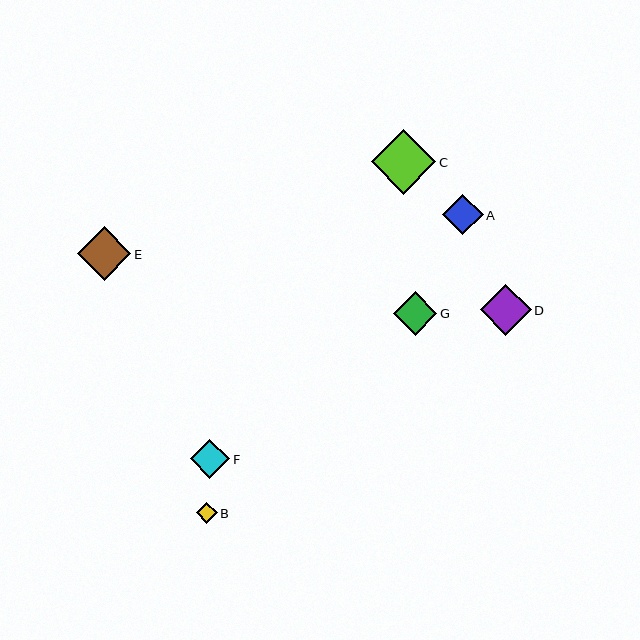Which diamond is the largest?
Diamond C is the largest with a size of approximately 65 pixels.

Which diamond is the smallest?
Diamond B is the smallest with a size of approximately 21 pixels.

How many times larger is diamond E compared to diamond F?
Diamond E is approximately 1.4 times the size of diamond F.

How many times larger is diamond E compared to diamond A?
Diamond E is approximately 1.3 times the size of diamond A.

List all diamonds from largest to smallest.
From largest to smallest: C, E, D, G, A, F, B.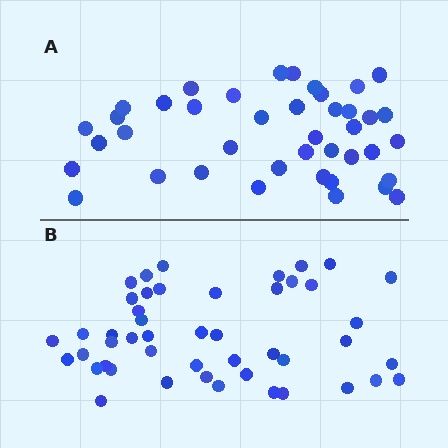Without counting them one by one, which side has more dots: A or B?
Region B (the bottom region) has more dots.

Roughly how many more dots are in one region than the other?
Region B has about 6 more dots than region A.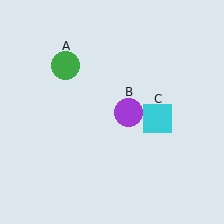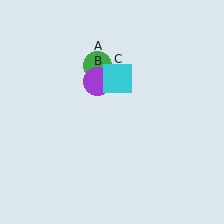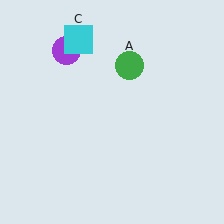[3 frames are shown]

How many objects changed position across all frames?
3 objects changed position: green circle (object A), purple circle (object B), cyan square (object C).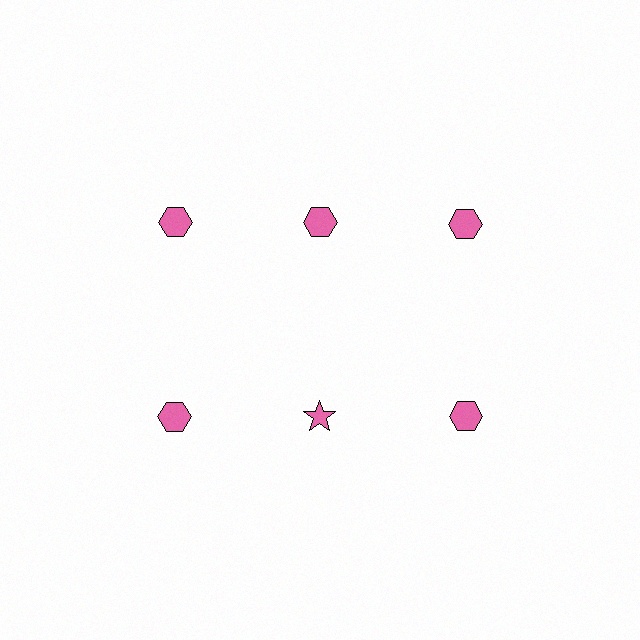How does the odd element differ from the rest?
It has a different shape: star instead of hexagon.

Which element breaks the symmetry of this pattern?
The pink star in the second row, second from left column breaks the symmetry. All other shapes are pink hexagons.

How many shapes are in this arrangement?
There are 6 shapes arranged in a grid pattern.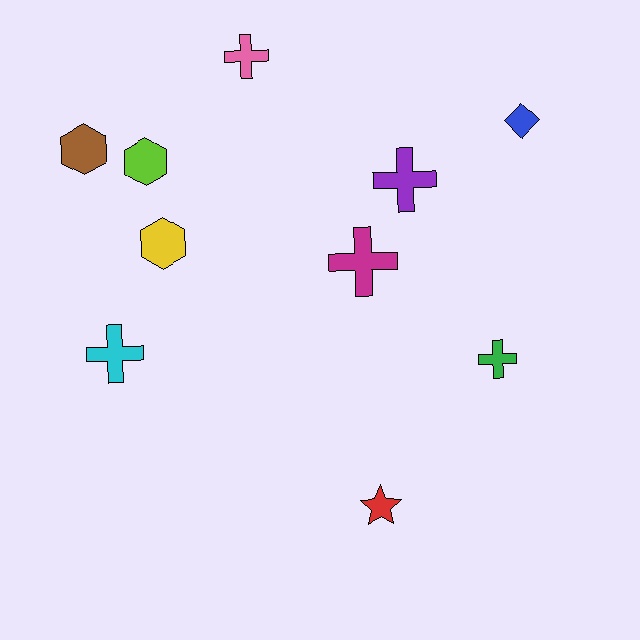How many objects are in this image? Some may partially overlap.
There are 10 objects.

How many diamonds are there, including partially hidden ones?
There is 1 diamond.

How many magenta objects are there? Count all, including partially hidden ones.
There is 1 magenta object.